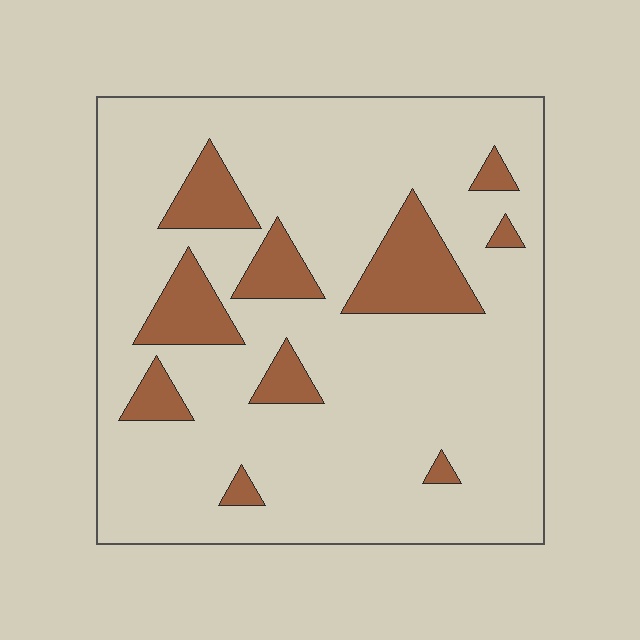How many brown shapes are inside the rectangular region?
10.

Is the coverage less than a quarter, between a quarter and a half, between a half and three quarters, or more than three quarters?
Less than a quarter.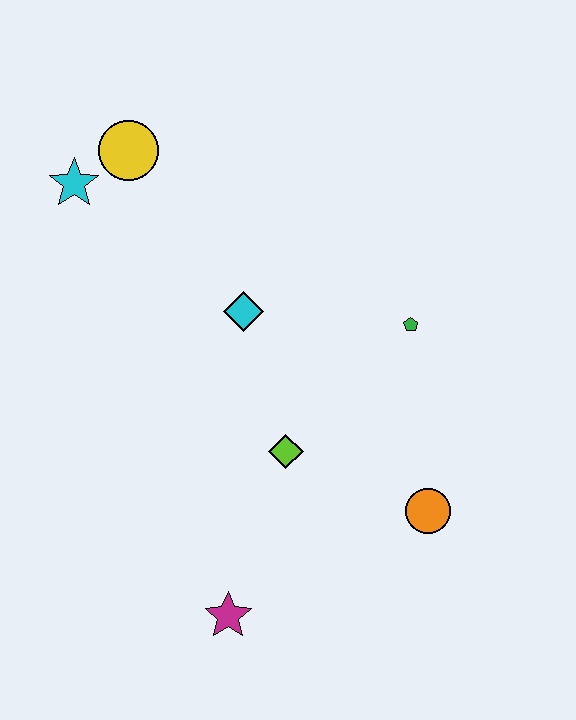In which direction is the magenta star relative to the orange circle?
The magenta star is to the left of the orange circle.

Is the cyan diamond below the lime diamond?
No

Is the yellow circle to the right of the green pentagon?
No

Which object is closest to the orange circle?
The lime diamond is closest to the orange circle.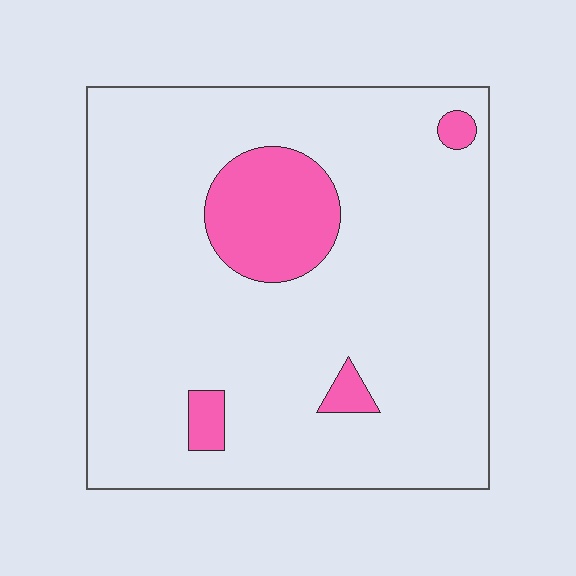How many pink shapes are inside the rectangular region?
4.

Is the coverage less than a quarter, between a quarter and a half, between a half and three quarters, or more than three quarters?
Less than a quarter.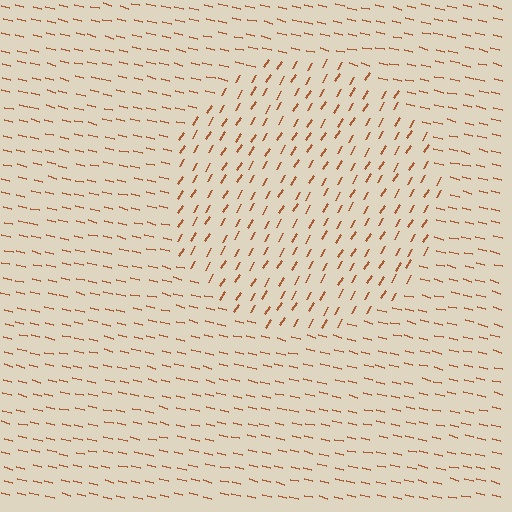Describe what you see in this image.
The image is filled with small brown line segments. A circle region in the image has lines oriented differently from the surrounding lines, creating a visible texture boundary.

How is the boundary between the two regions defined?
The boundary is defined purely by a change in line orientation (approximately 72 degrees difference). All lines are the same color and thickness.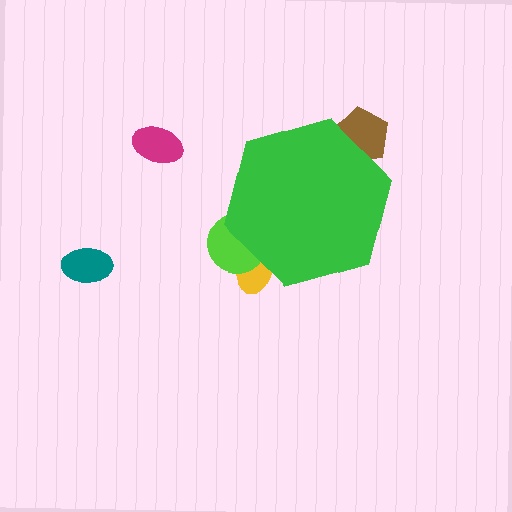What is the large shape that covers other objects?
A green hexagon.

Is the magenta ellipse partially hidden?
No, the magenta ellipse is fully visible.